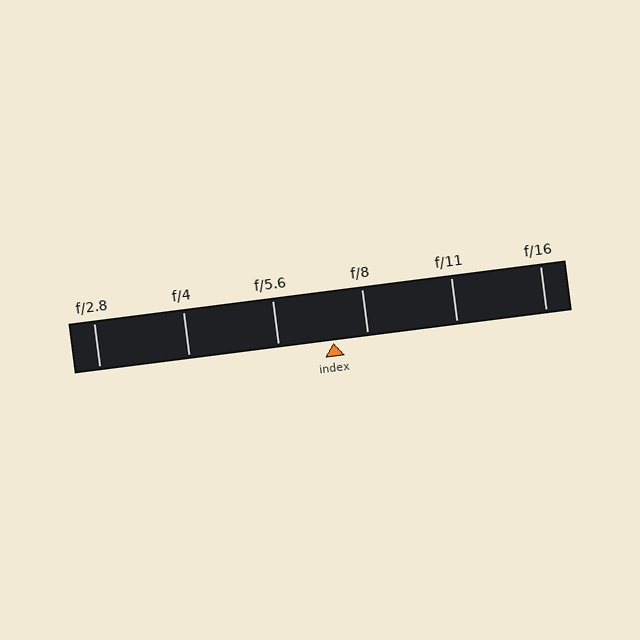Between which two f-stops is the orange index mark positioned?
The index mark is between f/5.6 and f/8.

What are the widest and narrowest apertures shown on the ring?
The widest aperture shown is f/2.8 and the narrowest is f/16.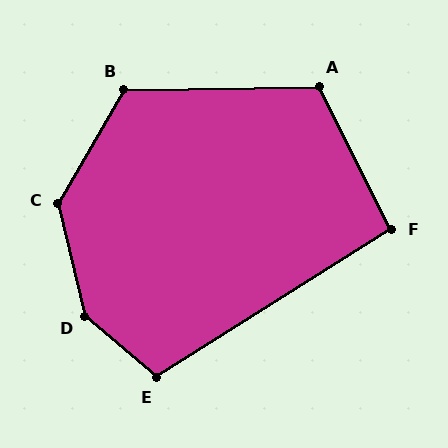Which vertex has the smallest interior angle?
F, at approximately 95 degrees.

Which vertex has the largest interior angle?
D, at approximately 144 degrees.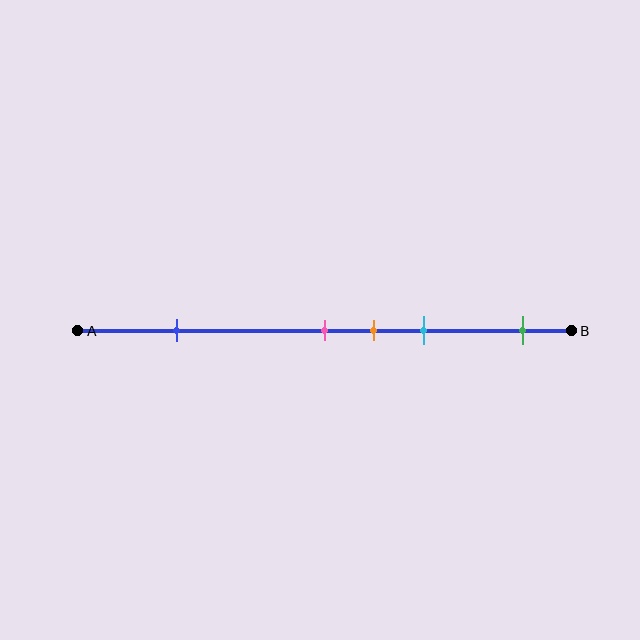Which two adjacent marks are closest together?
The pink and orange marks are the closest adjacent pair.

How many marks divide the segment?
There are 5 marks dividing the segment.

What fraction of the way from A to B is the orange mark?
The orange mark is approximately 60% (0.6) of the way from A to B.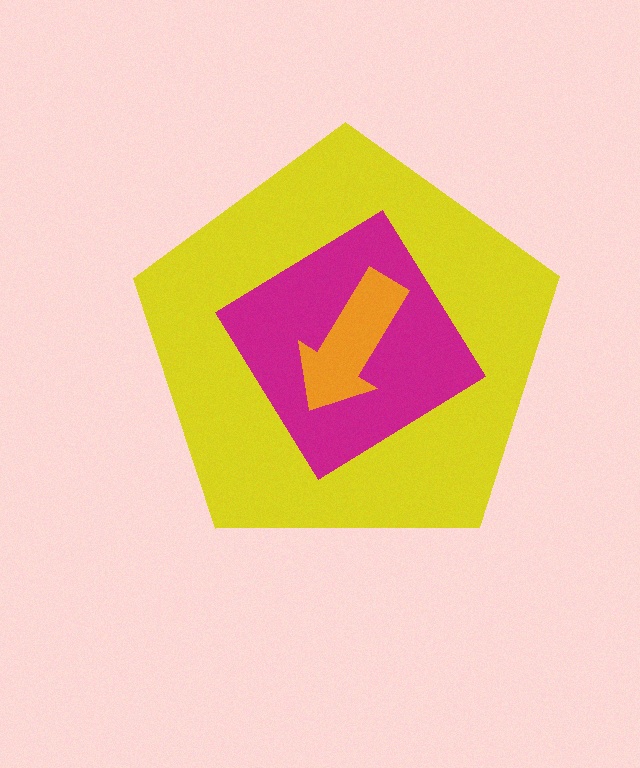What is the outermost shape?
The yellow pentagon.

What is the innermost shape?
The orange arrow.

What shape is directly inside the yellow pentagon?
The magenta diamond.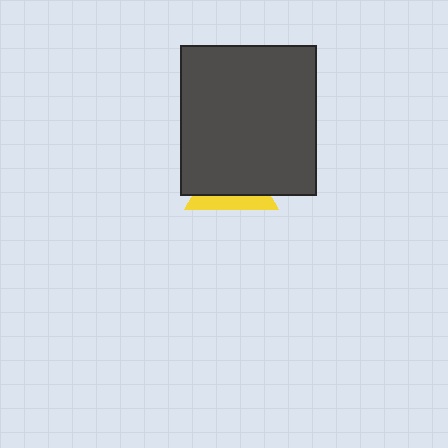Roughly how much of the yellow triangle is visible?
A small part of it is visible (roughly 31%).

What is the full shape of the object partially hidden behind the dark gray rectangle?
The partially hidden object is a yellow triangle.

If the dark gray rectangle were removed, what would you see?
You would see the complete yellow triangle.